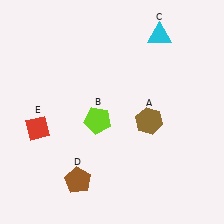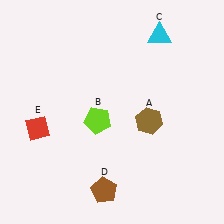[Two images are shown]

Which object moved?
The brown pentagon (D) moved right.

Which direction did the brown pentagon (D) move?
The brown pentagon (D) moved right.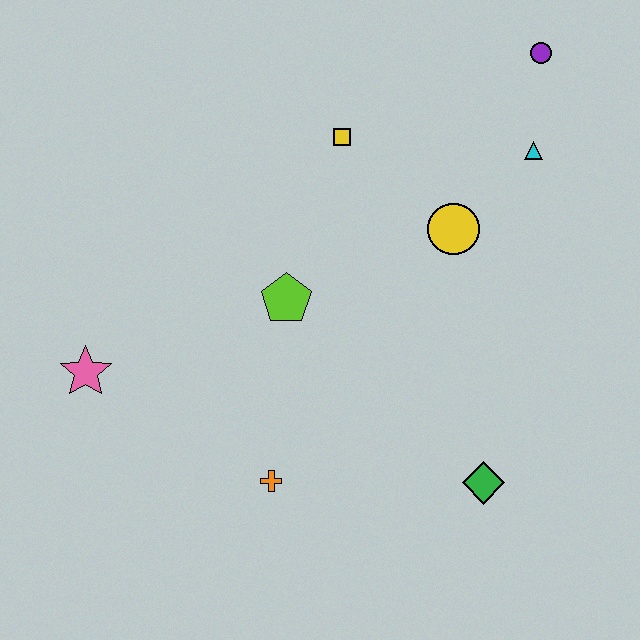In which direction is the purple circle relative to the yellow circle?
The purple circle is above the yellow circle.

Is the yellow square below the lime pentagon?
No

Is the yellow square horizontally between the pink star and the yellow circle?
Yes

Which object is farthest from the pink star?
The purple circle is farthest from the pink star.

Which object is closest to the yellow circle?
The cyan triangle is closest to the yellow circle.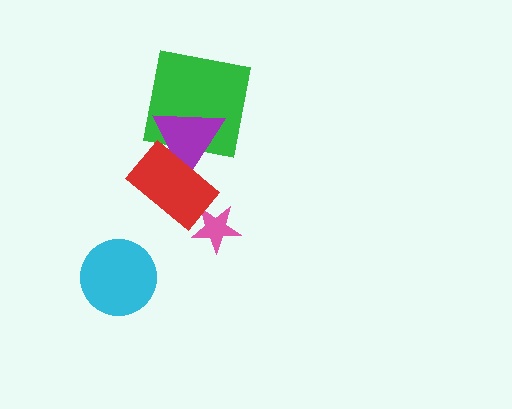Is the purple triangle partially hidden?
Yes, it is partially covered by another shape.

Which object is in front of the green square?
The purple triangle is in front of the green square.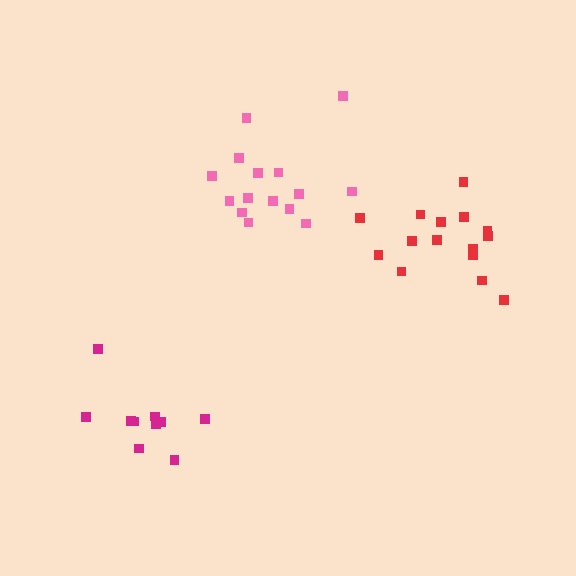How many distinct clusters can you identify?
There are 3 distinct clusters.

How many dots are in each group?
Group 1: 15 dots, Group 2: 10 dots, Group 3: 15 dots (40 total).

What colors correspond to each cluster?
The clusters are colored: red, magenta, pink.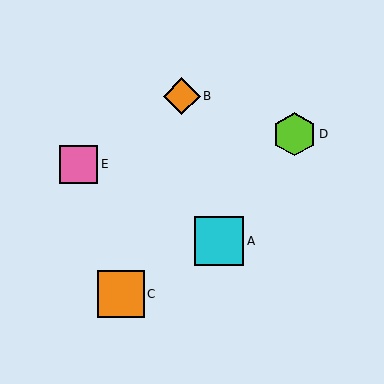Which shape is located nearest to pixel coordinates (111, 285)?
The orange square (labeled C) at (121, 294) is nearest to that location.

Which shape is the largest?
The cyan square (labeled A) is the largest.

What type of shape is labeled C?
Shape C is an orange square.